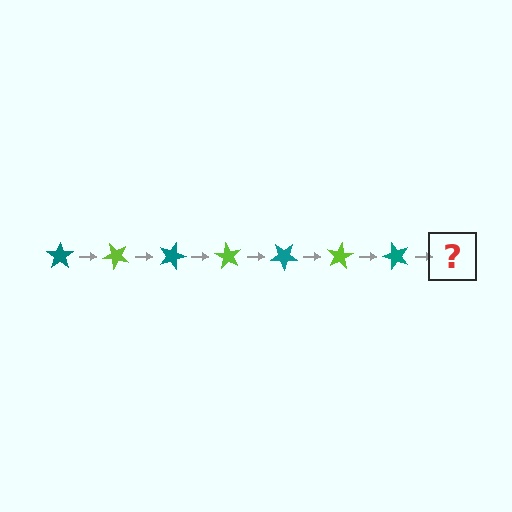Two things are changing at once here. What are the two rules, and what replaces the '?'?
The two rules are that it rotates 45 degrees each step and the color cycles through teal and lime. The '?' should be a lime star, rotated 315 degrees from the start.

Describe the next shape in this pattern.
It should be a lime star, rotated 315 degrees from the start.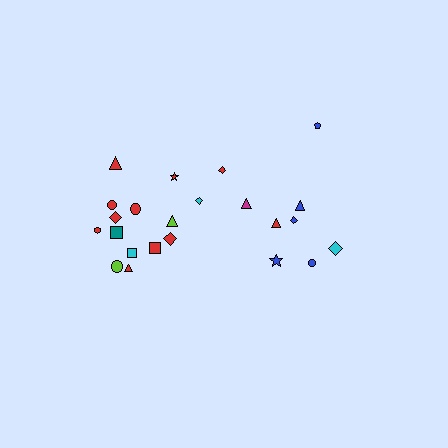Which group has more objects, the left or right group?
The left group.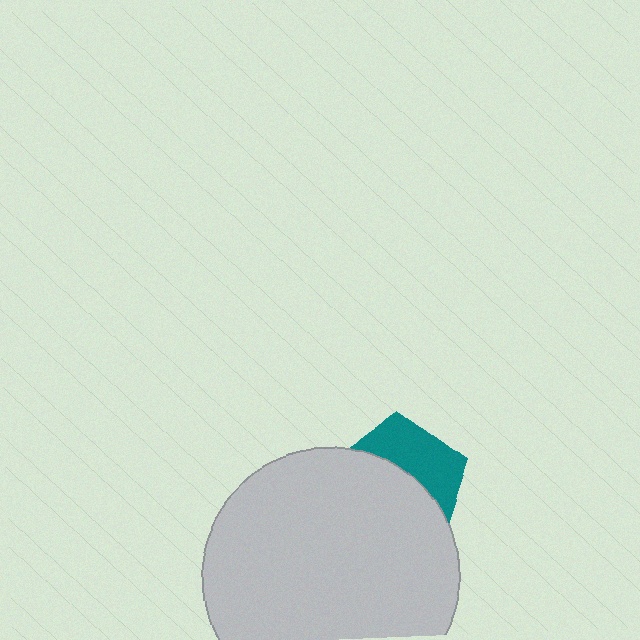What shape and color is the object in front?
The object in front is a light gray circle.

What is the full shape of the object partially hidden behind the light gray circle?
The partially hidden object is a teal pentagon.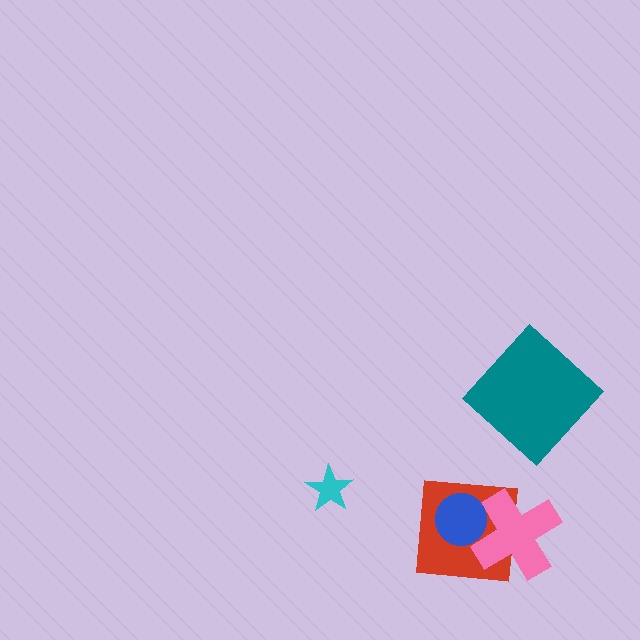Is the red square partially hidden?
Yes, it is partially covered by another shape.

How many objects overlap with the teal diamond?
0 objects overlap with the teal diamond.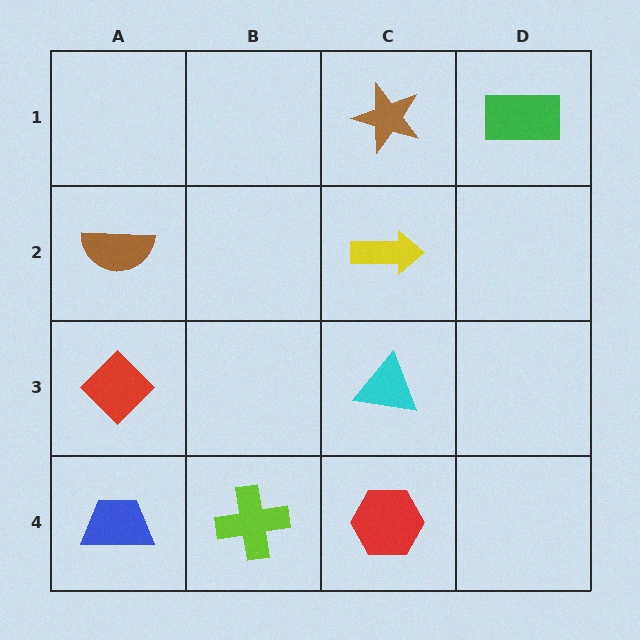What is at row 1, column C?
A brown star.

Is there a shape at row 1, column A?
No, that cell is empty.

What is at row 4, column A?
A blue trapezoid.